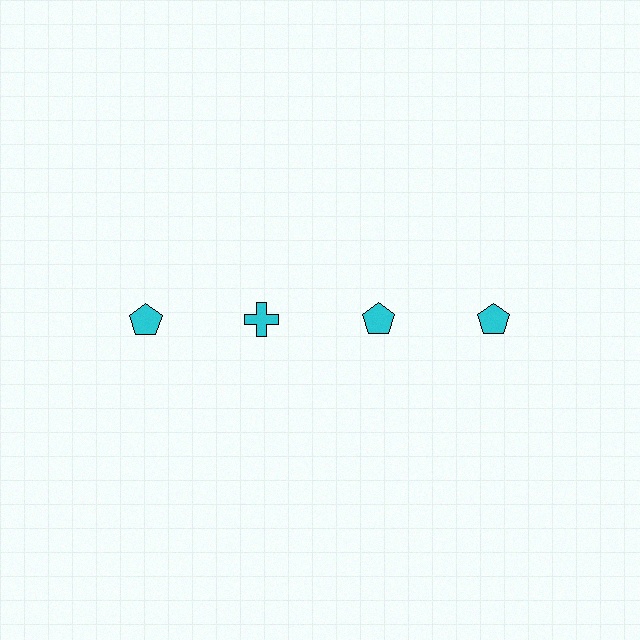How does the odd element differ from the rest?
It has a different shape: cross instead of pentagon.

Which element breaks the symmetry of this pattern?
The cyan cross in the top row, second from left column breaks the symmetry. All other shapes are cyan pentagons.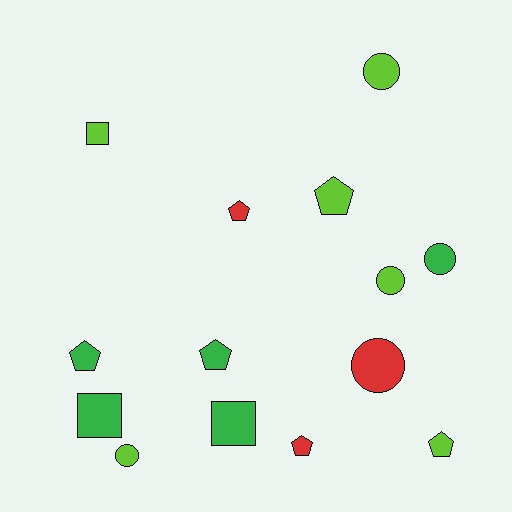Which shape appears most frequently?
Pentagon, with 6 objects.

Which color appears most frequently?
Lime, with 6 objects.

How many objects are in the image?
There are 14 objects.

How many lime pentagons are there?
There are 2 lime pentagons.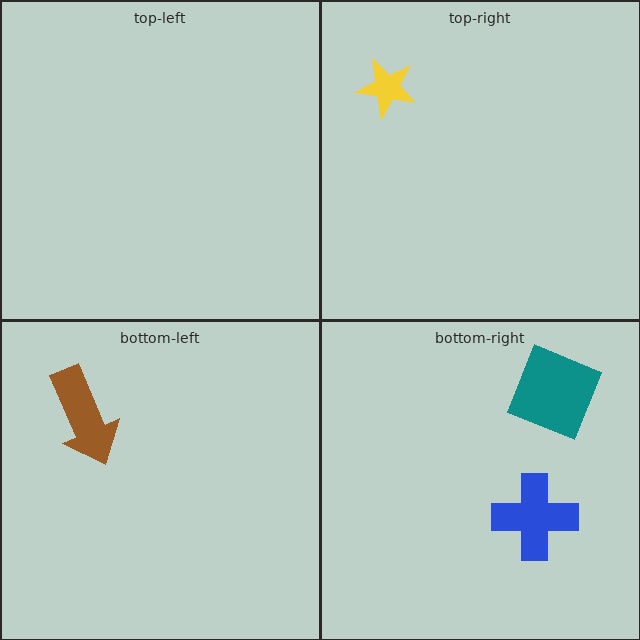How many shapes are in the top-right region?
1.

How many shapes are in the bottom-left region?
1.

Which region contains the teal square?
The bottom-right region.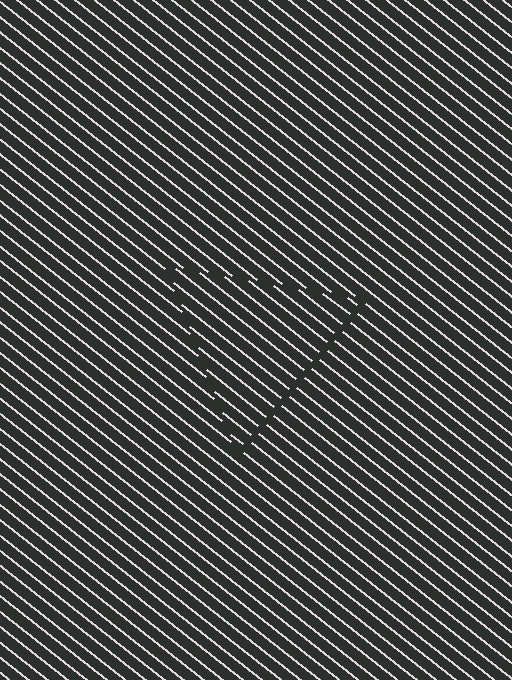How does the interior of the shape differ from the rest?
The interior of the shape contains the same grating, shifted by half a period — the contour is defined by the phase discontinuity where line-ends from the inner and outer gratings abut.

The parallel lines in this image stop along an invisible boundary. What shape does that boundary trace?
An illusory triangle. The interior of the shape contains the same grating, shifted by half a period — the contour is defined by the phase discontinuity where line-ends from the inner and outer gratings abut.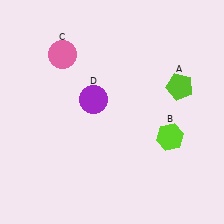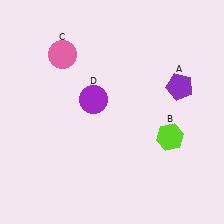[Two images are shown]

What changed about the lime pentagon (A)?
In Image 1, A is lime. In Image 2, it changed to purple.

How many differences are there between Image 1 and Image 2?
There is 1 difference between the two images.